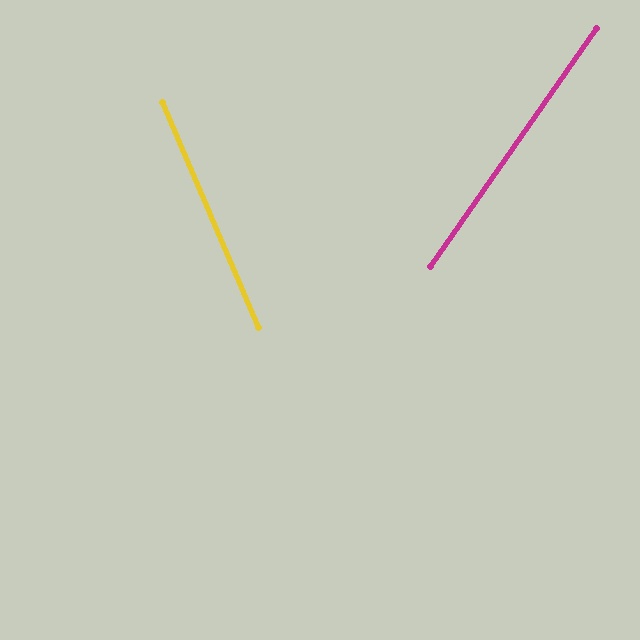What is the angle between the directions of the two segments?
Approximately 58 degrees.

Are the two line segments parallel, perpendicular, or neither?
Neither parallel nor perpendicular — they differ by about 58°.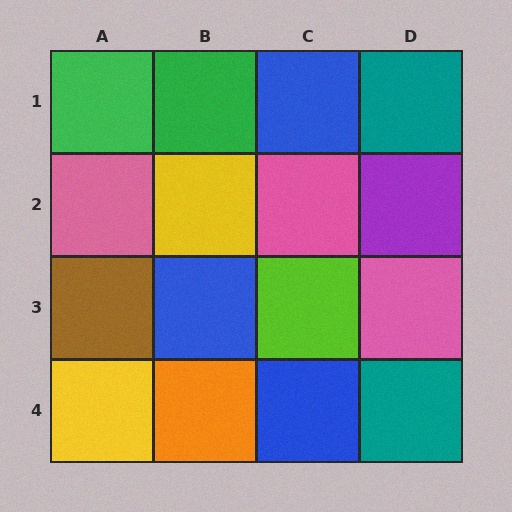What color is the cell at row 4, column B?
Orange.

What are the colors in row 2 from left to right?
Pink, yellow, pink, purple.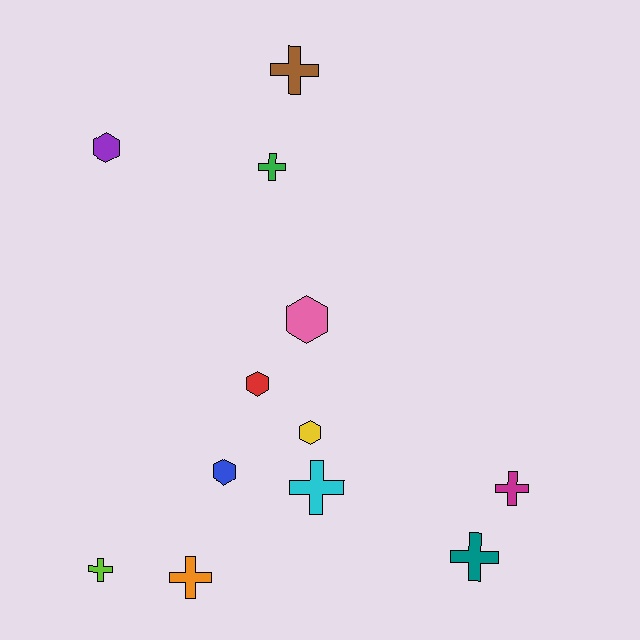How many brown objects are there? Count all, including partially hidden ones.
There is 1 brown object.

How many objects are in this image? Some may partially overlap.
There are 12 objects.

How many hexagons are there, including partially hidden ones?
There are 5 hexagons.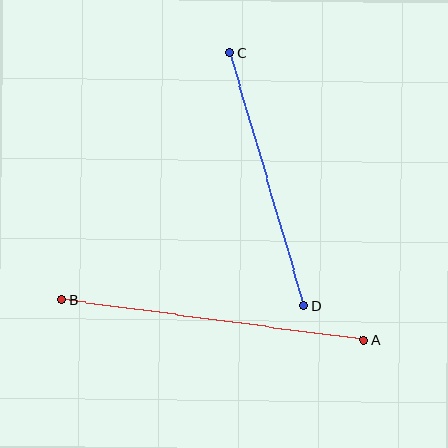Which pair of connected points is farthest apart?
Points A and B are farthest apart.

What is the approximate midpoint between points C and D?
The midpoint is at approximately (267, 179) pixels.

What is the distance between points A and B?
The distance is approximately 305 pixels.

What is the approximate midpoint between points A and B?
The midpoint is at approximately (213, 320) pixels.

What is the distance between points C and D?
The distance is approximately 263 pixels.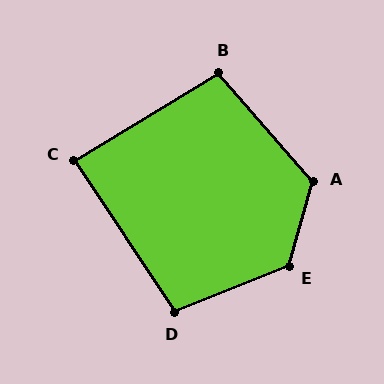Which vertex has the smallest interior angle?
C, at approximately 88 degrees.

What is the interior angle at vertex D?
Approximately 101 degrees (obtuse).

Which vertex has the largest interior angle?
E, at approximately 128 degrees.